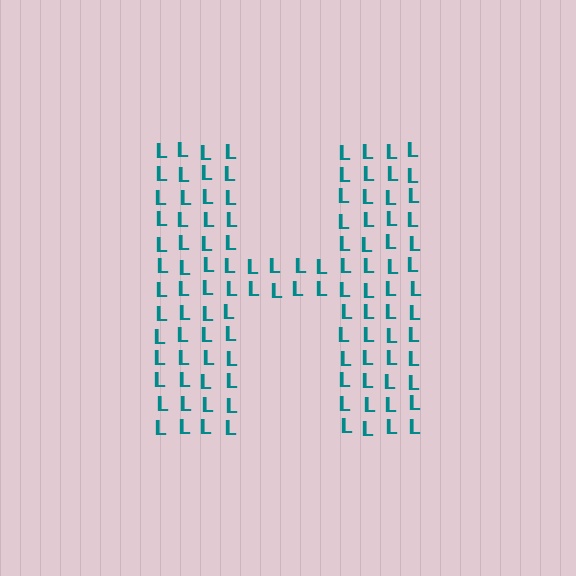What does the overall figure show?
The overall figure shows the letter H.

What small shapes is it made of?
It is made of small letter L's.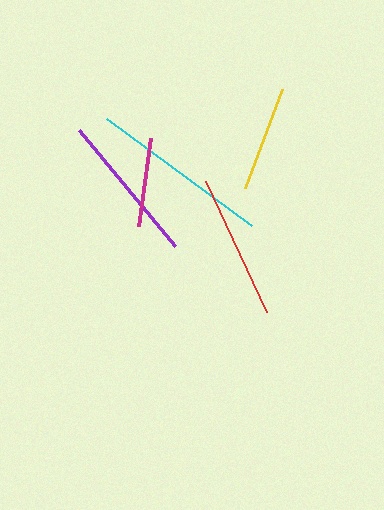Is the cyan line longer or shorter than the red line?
The cyan line is longer than the red line.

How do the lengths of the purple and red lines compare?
The purple and red lines are approximately the same length.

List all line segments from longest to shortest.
From longest to shortest: cyan, purple, red, yellow, magenta.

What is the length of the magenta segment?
The magenta segment is approximately 89 pixels long.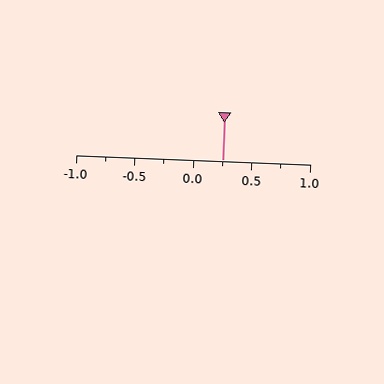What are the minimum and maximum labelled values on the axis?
The axis runs from -1.0 to 1.0.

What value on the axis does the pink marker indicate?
The marker indicates approximately 0.25.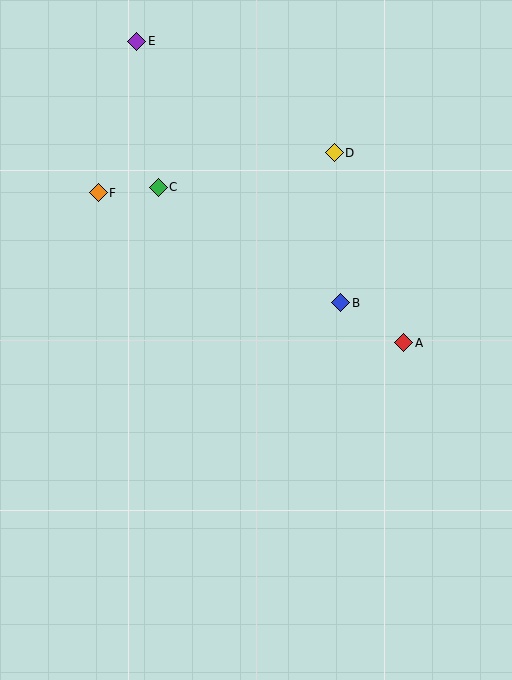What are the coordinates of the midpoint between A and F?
The midpoint between A and F is at (251, 268).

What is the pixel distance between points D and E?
The distance between D and E is 227 pixels.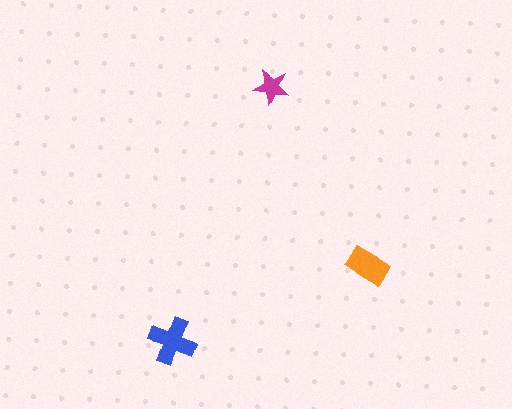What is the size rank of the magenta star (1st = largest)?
3rd.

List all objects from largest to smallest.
The blue cross, the orange rectangle, the magenta star.